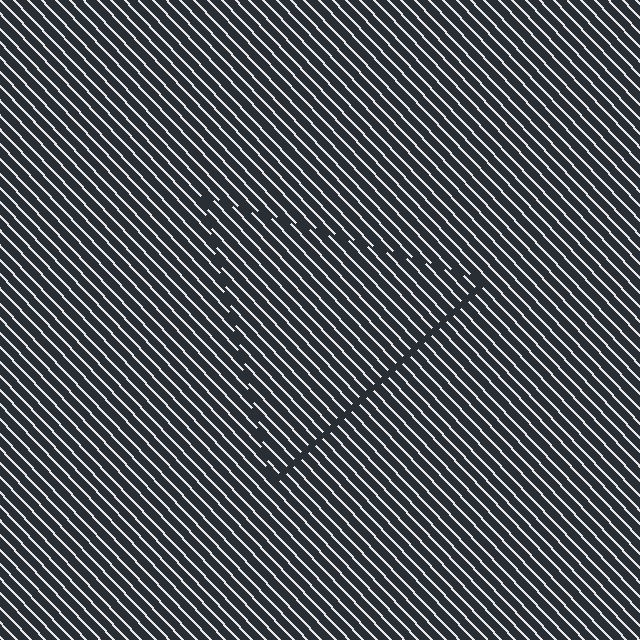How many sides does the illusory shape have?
3 sides — the line-ends trace a triangle.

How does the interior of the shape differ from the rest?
The interior of the shape contains the same grating, shifted by half a period — the contour is defined by the phase discontinuity where line-ends from the inner and outer gratings abut.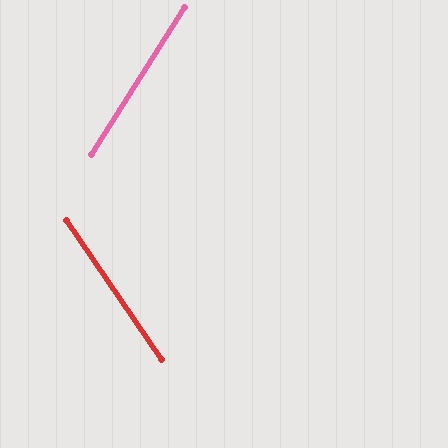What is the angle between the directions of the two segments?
Approximately 67 degrees.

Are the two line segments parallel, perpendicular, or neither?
Neither parallel nor perpendicular — they differ by about 67°.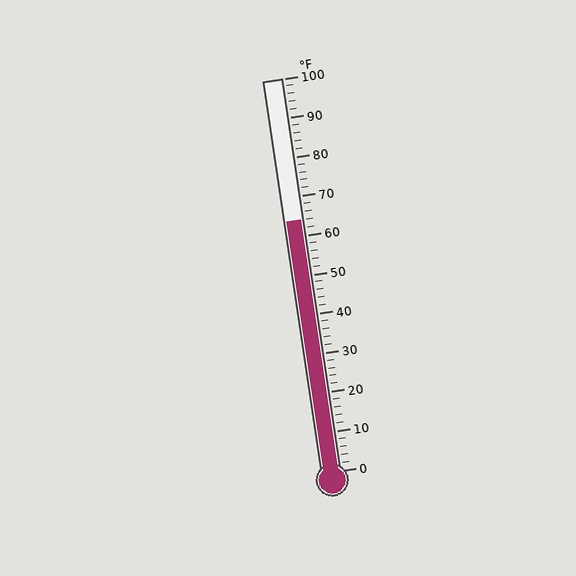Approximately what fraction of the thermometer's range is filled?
The thermometer is filled to approximately 65% of its range.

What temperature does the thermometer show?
The thermometer shows approximately 64°F.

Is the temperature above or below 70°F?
The temperature is below 70°F.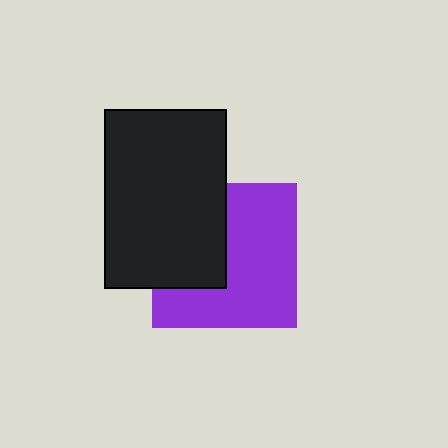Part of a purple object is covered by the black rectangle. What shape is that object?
It is a square.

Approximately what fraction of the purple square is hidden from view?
Roughly 38% of the purple square is hidden behind the black rectangle.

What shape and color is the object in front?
The object in front is a black rectangle.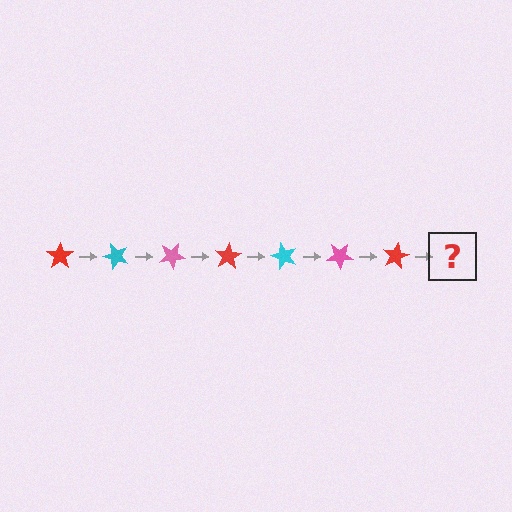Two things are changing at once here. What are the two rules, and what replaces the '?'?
The two rules are that it rotates 50 degrees each step and the color cycles through red, cyan, and pink. The '?' should be a cyan star, rotated 350 degrees from the start.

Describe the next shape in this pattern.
It should be a cyan star, rotated 350 degrees from the start.